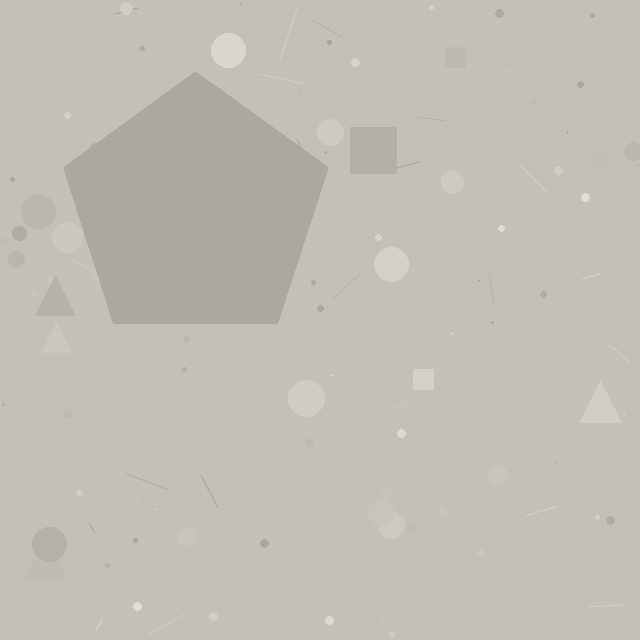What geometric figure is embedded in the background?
A pentagon is embedded in the background.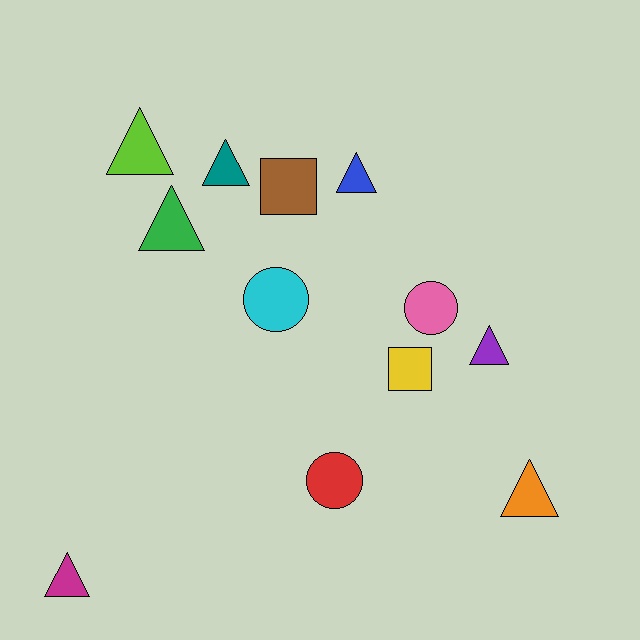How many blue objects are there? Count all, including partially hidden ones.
There is 1 blue object.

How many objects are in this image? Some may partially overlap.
There are 12 objects.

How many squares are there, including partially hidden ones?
There are 2 squares.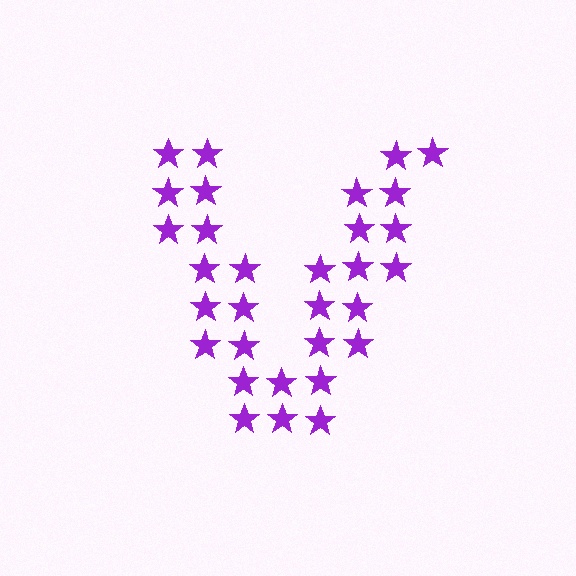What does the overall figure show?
The overall figure shows the letter V.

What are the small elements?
The small elements are stars.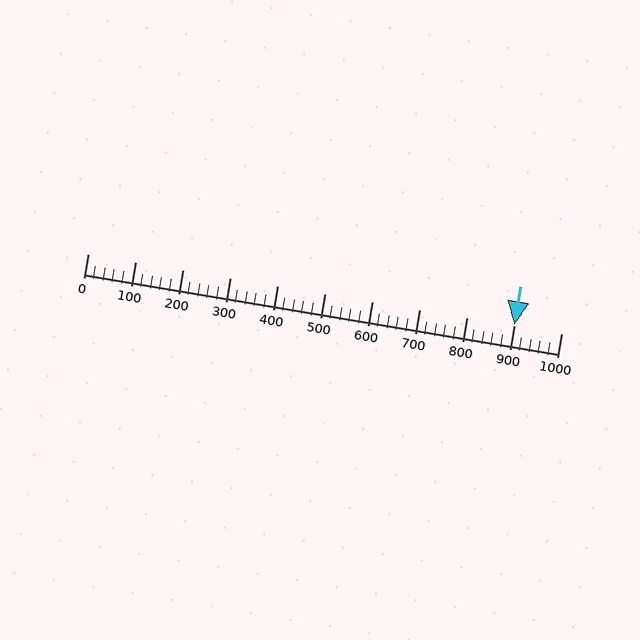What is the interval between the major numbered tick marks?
The major tick marks are spaced 100 units apart.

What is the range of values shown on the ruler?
The ruler shows values from 0 to 1000.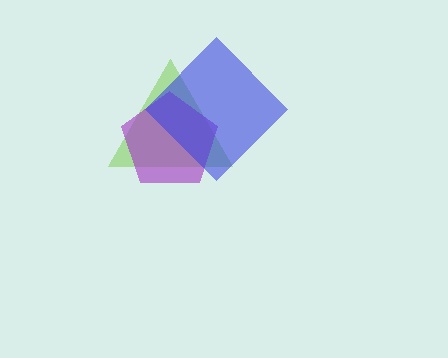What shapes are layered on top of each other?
The layered shapes are: a lime triangle, a purple pentagon, a blue diamond.